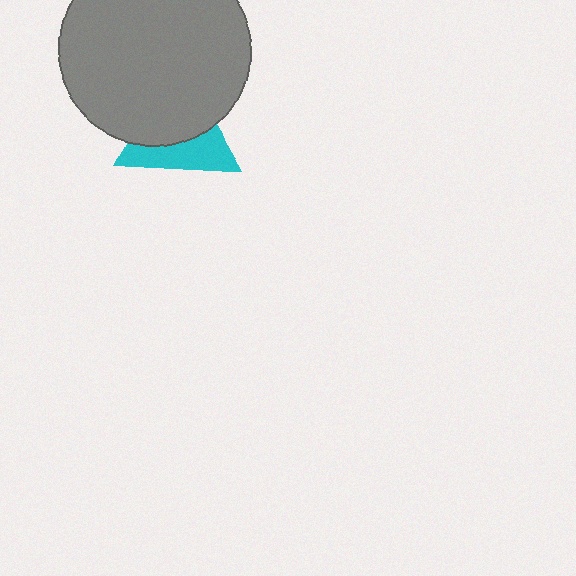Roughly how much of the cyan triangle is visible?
A small part of it is visible (roughly 45%).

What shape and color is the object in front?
The object in front is a gray circle.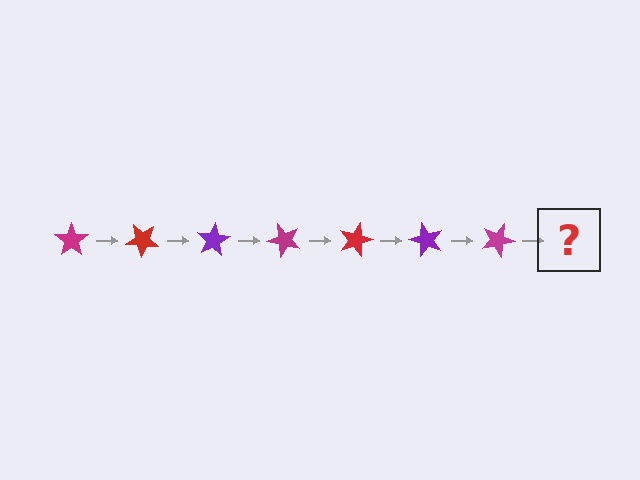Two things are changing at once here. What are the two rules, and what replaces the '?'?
The two rules are that it rotates 40 degrees each step and the color cycles through magenta, red, and purple. The '?' should be a red star, rotated 280 degrees from the start.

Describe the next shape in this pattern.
It should be a red star, rotated 280 degrees from the start.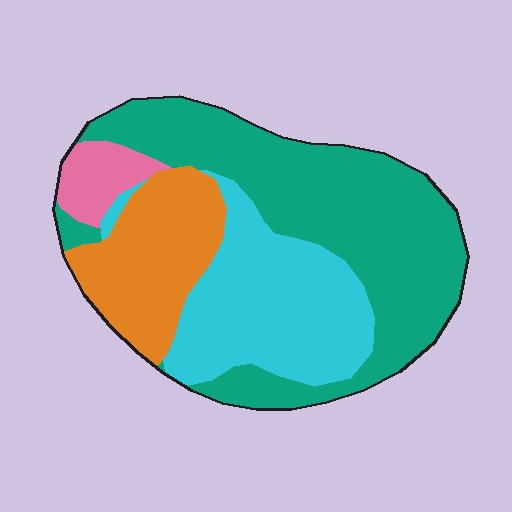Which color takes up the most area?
Teal, at roughly 45%.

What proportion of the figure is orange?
Orange takes up about one fifth (1/5) of the figure.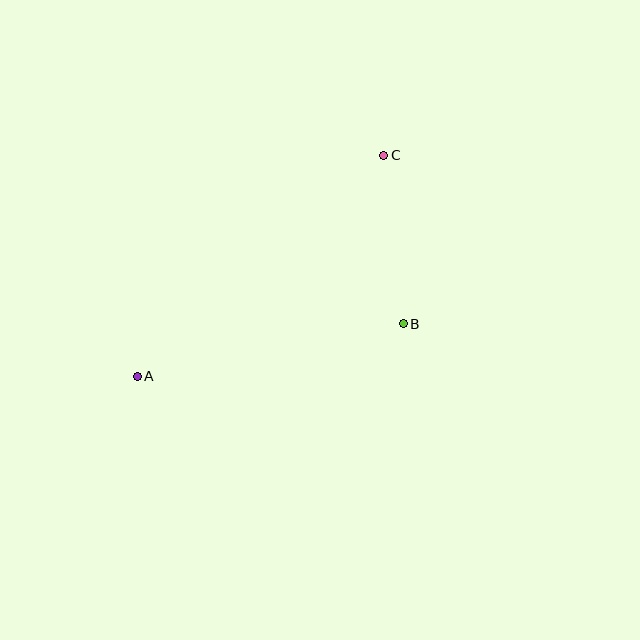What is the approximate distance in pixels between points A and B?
The distance between A and B is approximately 271 pixels.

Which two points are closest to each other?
Points B and C are closest to each other.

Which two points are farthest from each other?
Points A and C are farthest from each other.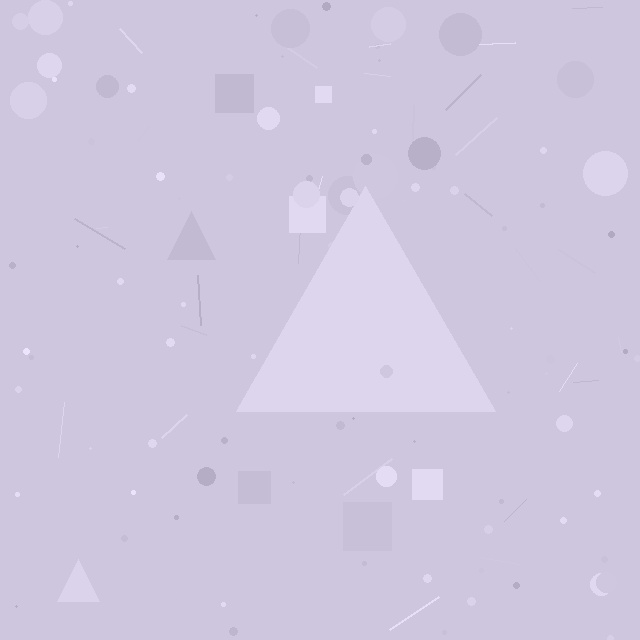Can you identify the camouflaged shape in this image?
The camouflaged shape is a triangle.